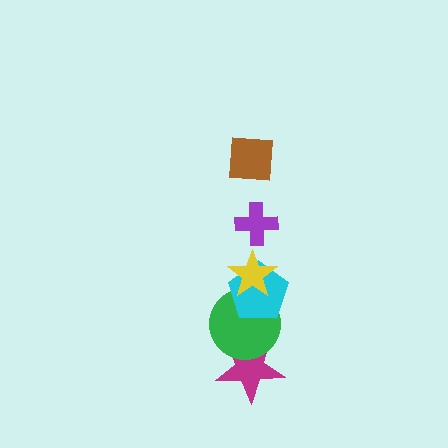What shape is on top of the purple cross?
The brown square is on top of the purple cross.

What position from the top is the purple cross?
The purple cross is 2nd from the top.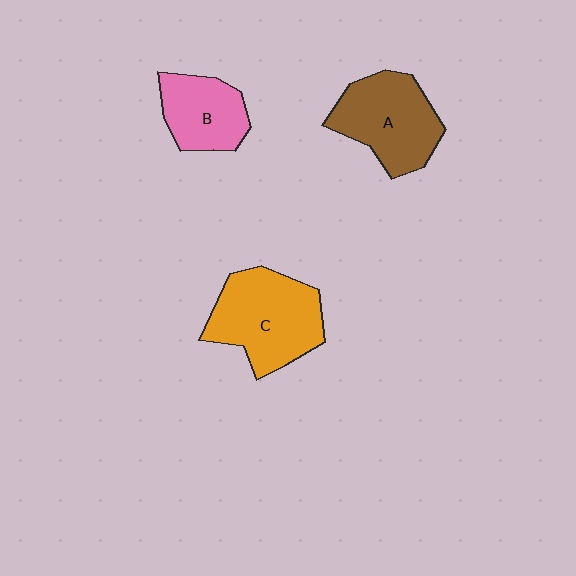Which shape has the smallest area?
Shape B (pink).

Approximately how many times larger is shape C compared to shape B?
Approximately 1.6 times.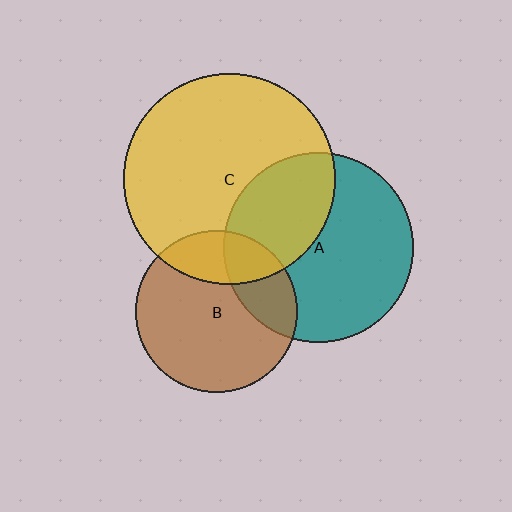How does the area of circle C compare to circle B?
Approximately 1.7 times.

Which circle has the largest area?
Circle C (yellow).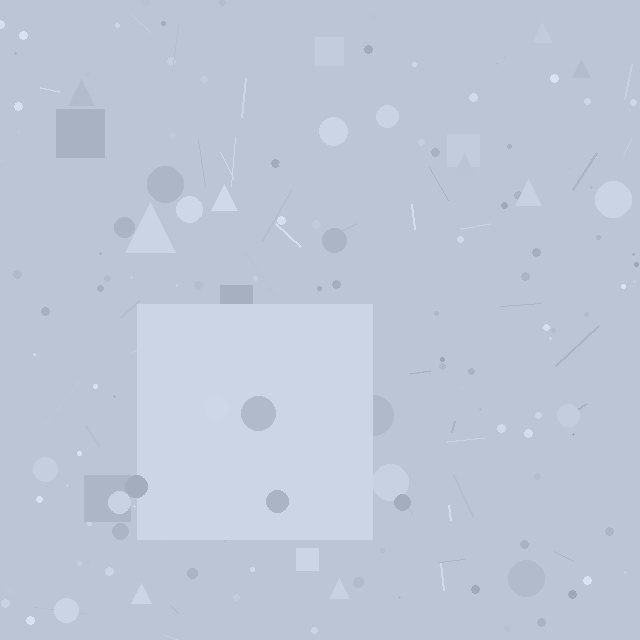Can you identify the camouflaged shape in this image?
The camouflaged shape is a square.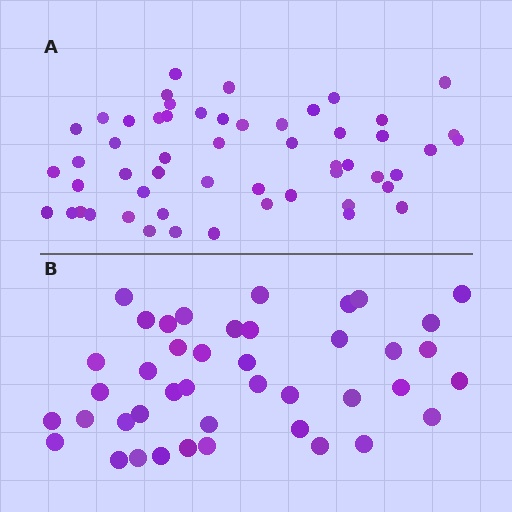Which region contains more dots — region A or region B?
Region A (the top region) has more dots.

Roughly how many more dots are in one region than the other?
Region A has roughly 12 or so more dots than region B.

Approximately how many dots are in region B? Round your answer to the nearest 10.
About 40 dots. (The exact count is 42, which rounds to 40.)